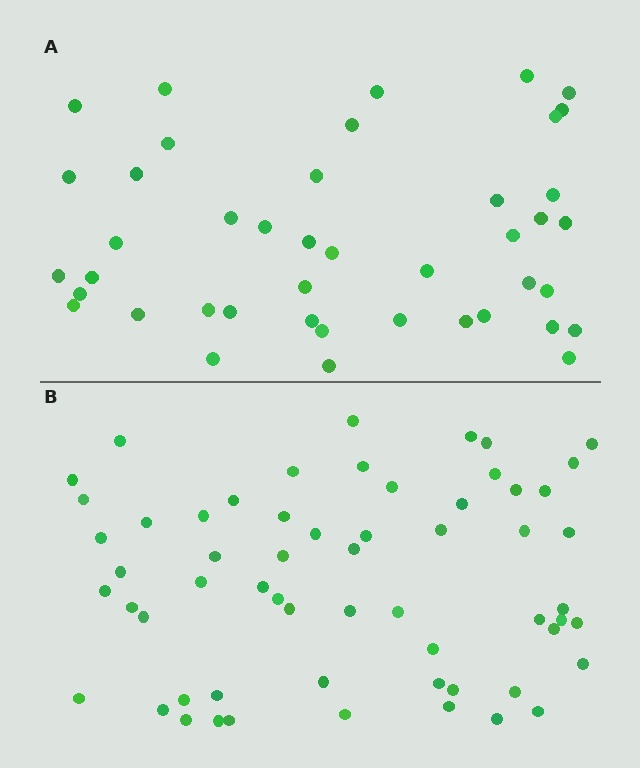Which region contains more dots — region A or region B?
Region B (the bottom region) has more dots.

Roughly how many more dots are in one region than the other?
Region B has approximately 15 more dots than region A.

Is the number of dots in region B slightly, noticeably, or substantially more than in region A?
Region B has noticeably more, but not dramatically so. The ratio is roughly 1.4 to 1.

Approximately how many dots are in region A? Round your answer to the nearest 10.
About 40 dots. (The exact count is 43, which rounds to 40.)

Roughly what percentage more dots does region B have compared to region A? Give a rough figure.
About 40% more.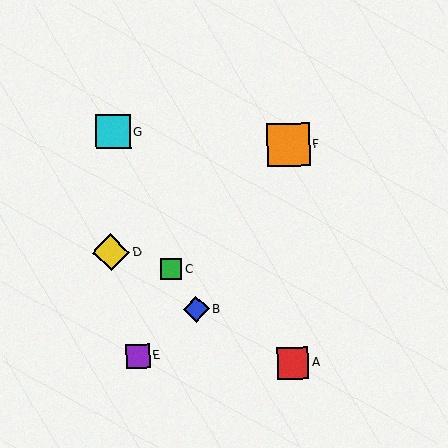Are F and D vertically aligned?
No, F is at x≈288 and D is at x≈111.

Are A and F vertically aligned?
Yes, both are at x≈292.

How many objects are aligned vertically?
2 objects (A, F) are aligned vertically.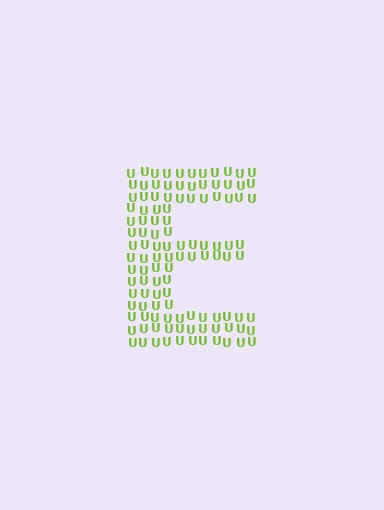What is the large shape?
The large shape is the letter E.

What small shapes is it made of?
It is made of small letter U's.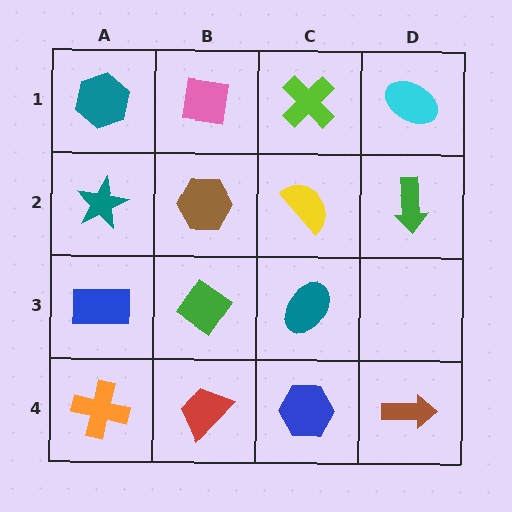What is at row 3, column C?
A teal ellipse.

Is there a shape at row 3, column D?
No, that cell is empty.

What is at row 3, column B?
A green diamond.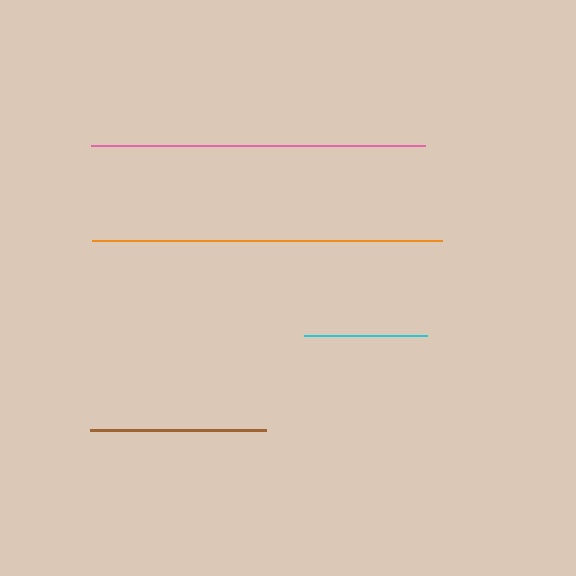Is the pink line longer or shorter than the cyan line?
The pink line is longer than the cyan line.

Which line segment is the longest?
The orange line is the longest at approximately 350 pixels.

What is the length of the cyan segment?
The cyan segment is approximately 123 pixels long.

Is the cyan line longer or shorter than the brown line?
The brown line is longer than the cyan line.